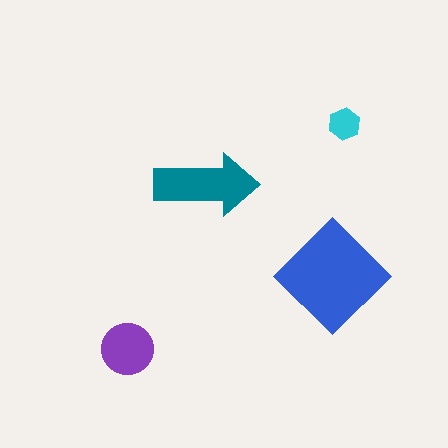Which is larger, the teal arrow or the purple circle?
The teal arrow.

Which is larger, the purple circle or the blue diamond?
The blue diamond.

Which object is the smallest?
The cyan hexagon.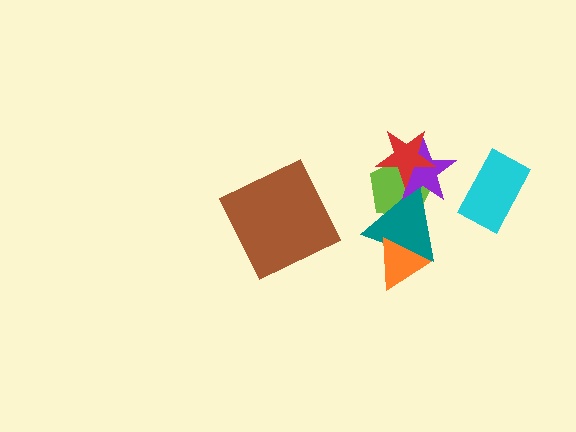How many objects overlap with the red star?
2 objects overlap with the red star.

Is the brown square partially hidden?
No, no other shape covers it.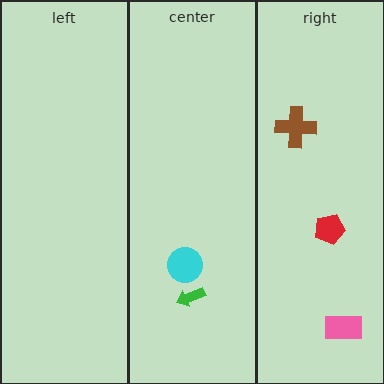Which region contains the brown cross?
The right region.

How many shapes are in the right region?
3.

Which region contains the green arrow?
The center region.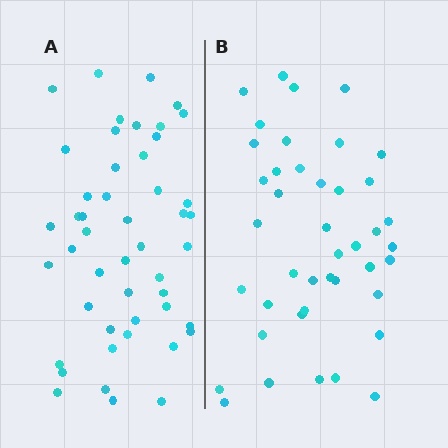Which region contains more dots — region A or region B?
Region A (the left region) has more dots.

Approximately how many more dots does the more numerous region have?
Region A has about 6 more dots than region B.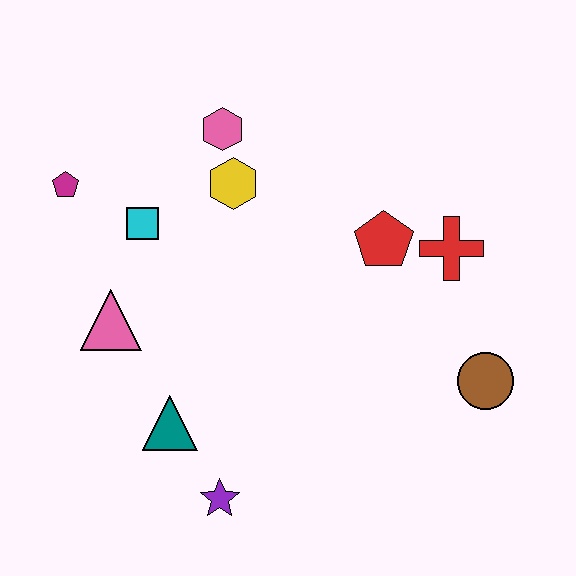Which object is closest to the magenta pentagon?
The cyan square is closest to the magenta pentagon.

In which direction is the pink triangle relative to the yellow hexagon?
The pink triangle is below the yellow hexagon.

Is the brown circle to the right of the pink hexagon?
Yes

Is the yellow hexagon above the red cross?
Yes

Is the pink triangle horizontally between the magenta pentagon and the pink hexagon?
Yes